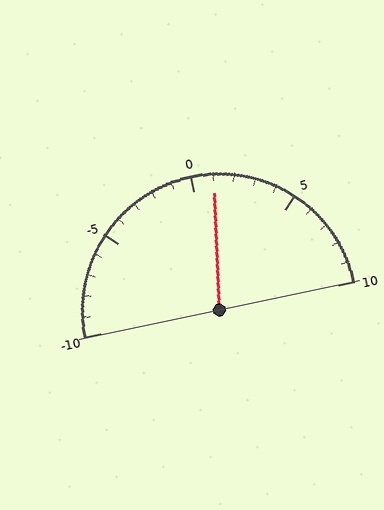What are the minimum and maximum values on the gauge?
The gauge ranges from -10 to 10.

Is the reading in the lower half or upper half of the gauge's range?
The reading is in the upper half of the range (-10 to 10).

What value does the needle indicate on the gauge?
The needle indicates approximately 1.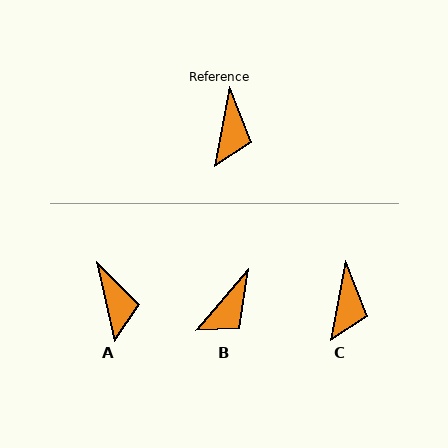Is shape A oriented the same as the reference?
No, it is off by about 23 degrees.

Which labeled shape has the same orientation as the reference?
C.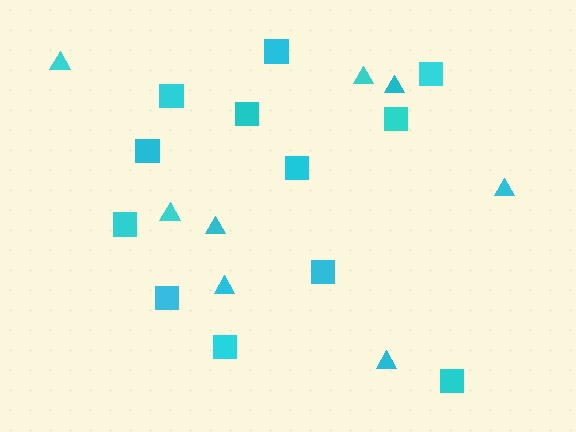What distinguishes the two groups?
There are 2 groups: one group of triangles (8) and one group of squares (12).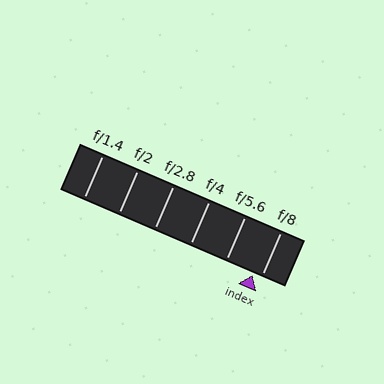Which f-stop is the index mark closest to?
The index mark is closest to f/8.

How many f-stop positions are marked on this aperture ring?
There are 6 f-stop positions marked.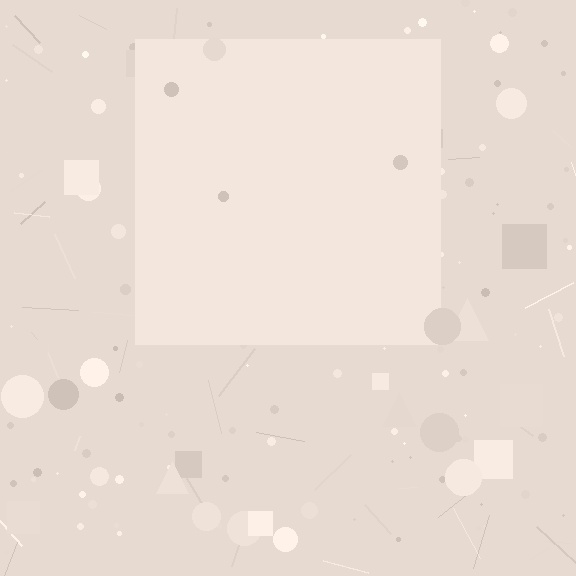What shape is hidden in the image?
A square is hidden in the image.